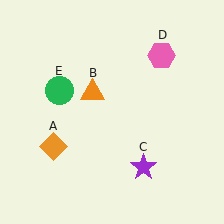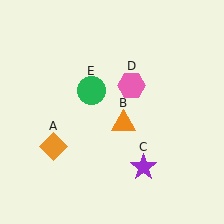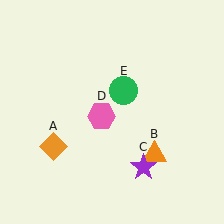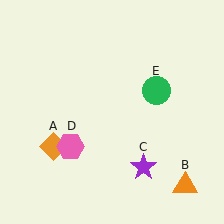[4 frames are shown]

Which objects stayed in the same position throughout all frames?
Orange diamond (object A) and purple star (object C) remained stationary.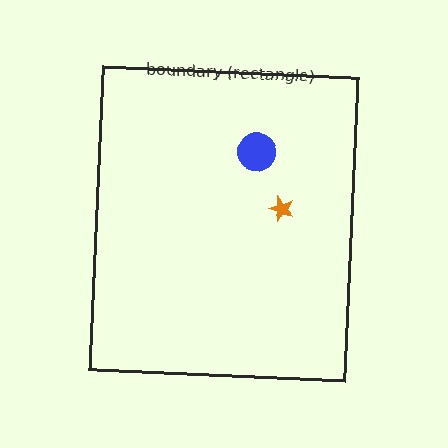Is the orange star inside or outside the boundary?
Inside.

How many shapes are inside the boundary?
2 inside, 0 outside.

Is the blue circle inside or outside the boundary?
Inside.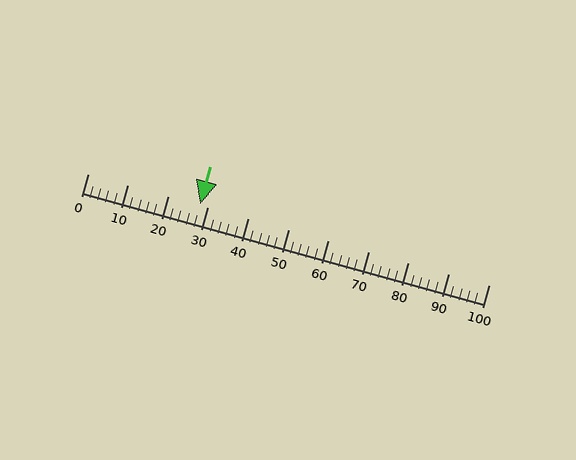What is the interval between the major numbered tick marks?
The major tick marks are spaced 10 units apart.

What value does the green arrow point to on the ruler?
The green arrow points to approximately 28.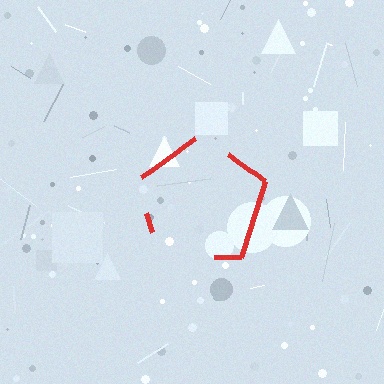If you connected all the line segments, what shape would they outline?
They would outline a pentagon.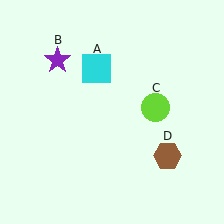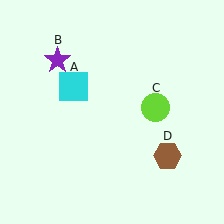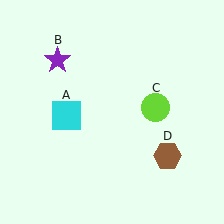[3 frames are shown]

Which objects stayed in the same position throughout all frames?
Purple star (object B) and lime circle (object C) and brown hexagon (object D) remained stationary.